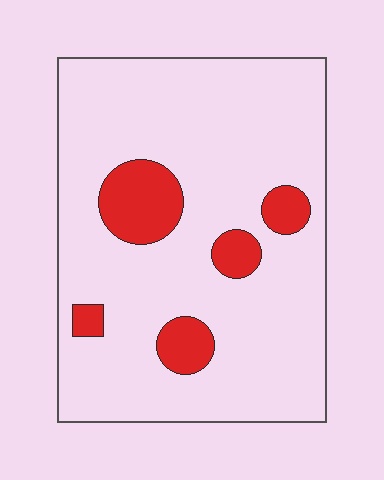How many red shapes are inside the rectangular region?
5.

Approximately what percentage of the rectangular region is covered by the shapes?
Approximately 15%.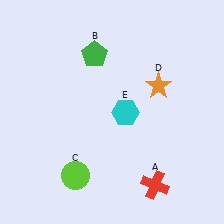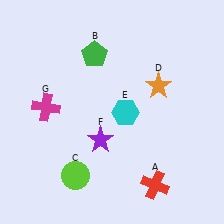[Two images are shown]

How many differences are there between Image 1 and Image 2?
There are 2 differences between the two images.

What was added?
A purple star (F), a magenta cross (G) were added in Image 2.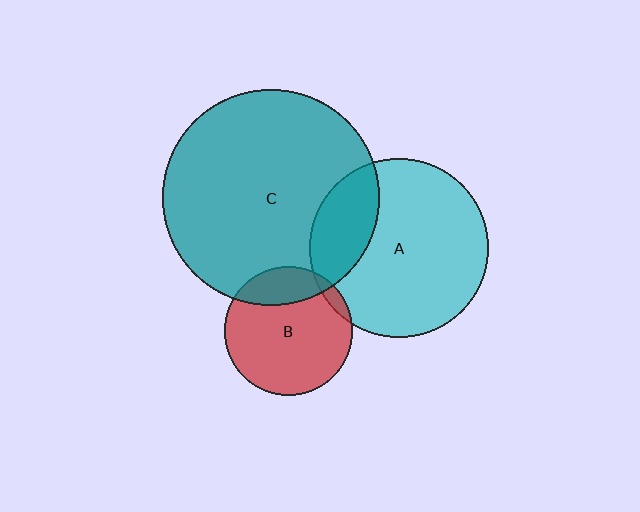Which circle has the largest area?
Circle C (teal).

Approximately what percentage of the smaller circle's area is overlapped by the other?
Approximately 20%.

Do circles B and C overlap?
Yes.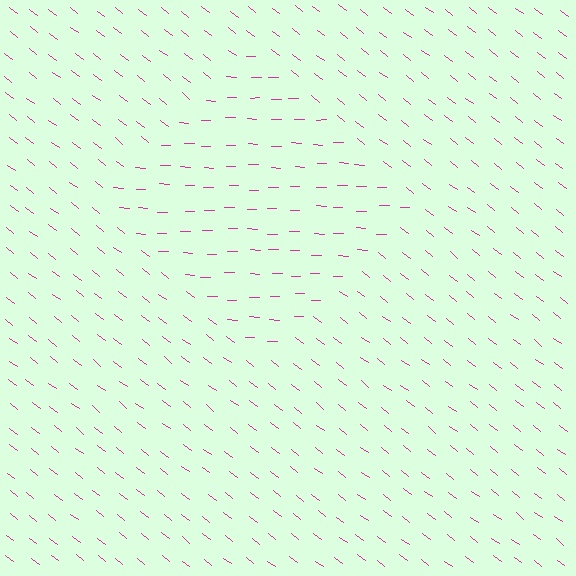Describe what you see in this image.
The image is filled with small magenta line segments. A diamond region in the image has lines oriented differently from the surrounding lines, creating a visible texture boundary.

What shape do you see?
I see a diamond.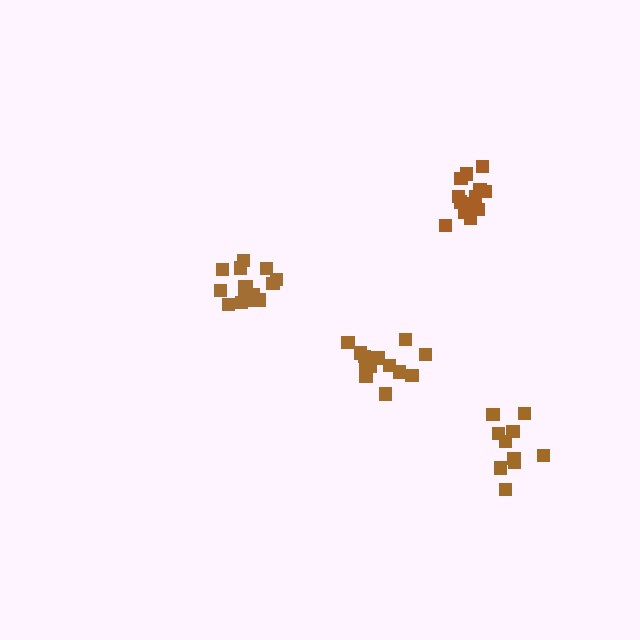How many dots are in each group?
Group 1: 14 dots, Group 2: 15 dots, Group 3: 10 dots, Group 4: 14 dots (53 total).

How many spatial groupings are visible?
There are 4 spatial groupings.